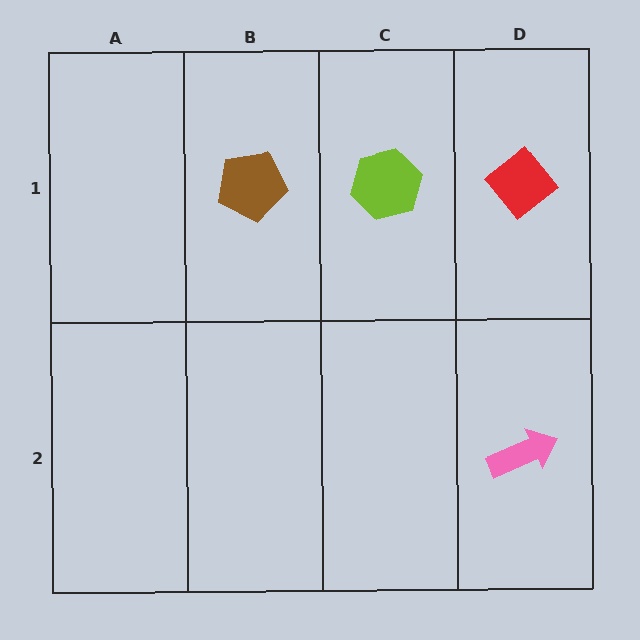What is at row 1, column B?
A brown pentagon.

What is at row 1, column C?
A lime hexagon.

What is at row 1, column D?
A red diamond.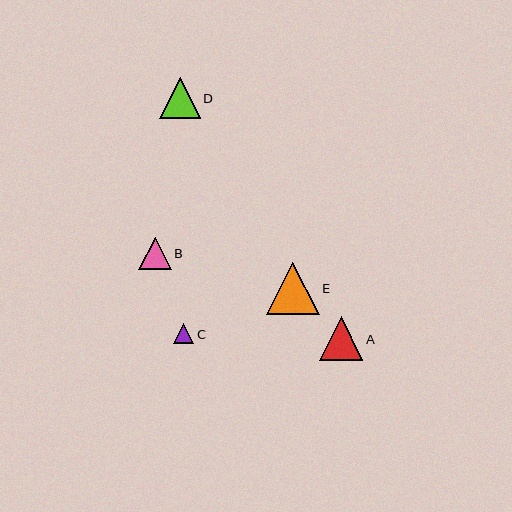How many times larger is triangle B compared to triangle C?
Triangle B is approximately 1.6 times the size of triangle C.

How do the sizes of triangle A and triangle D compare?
Triangle A and triangle D are approximately the same size.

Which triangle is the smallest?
Triangle C is the smallest with a size of approximately 21 pixels.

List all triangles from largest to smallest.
From largest to smallest: E, A, D, B, C.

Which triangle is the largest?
Triangle E is the largest with a size of approximately 53 pixels.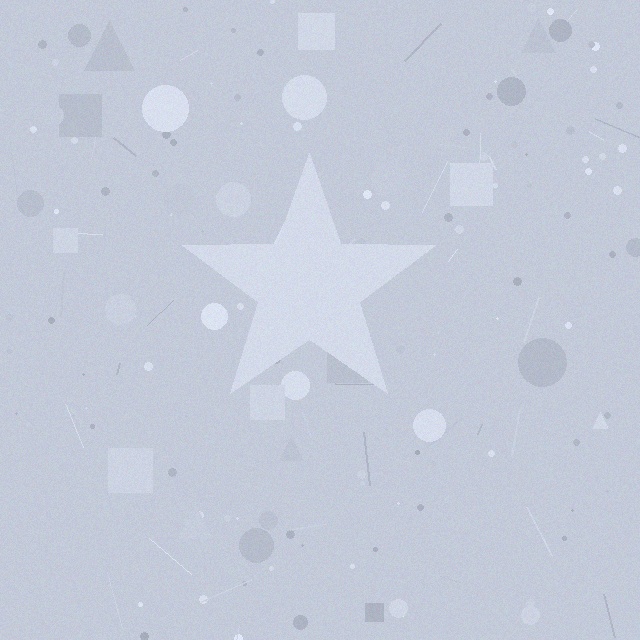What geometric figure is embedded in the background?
A star is embedded in the background.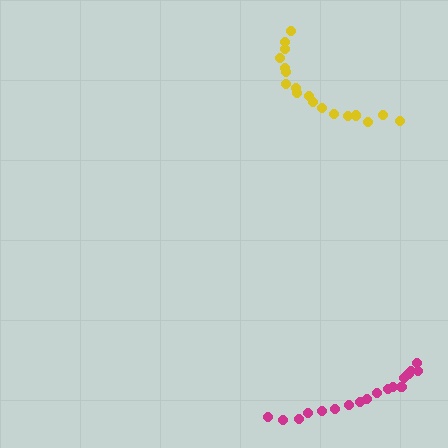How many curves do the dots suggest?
There are 2 distinct paths.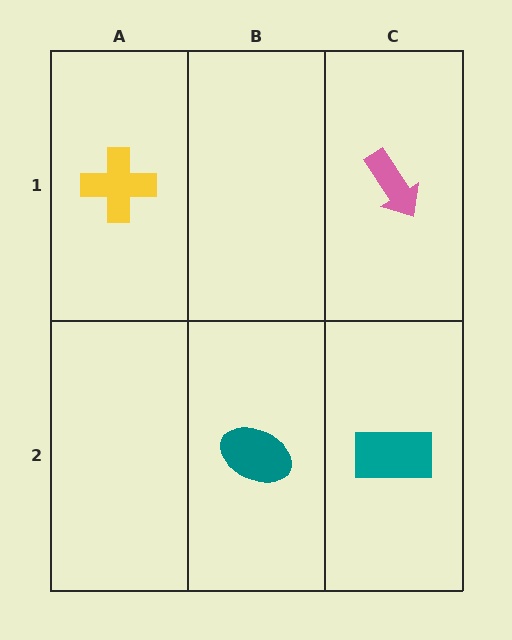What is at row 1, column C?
A pink arrow.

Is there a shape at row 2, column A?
No, that cell is empty.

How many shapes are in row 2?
2 shapes.